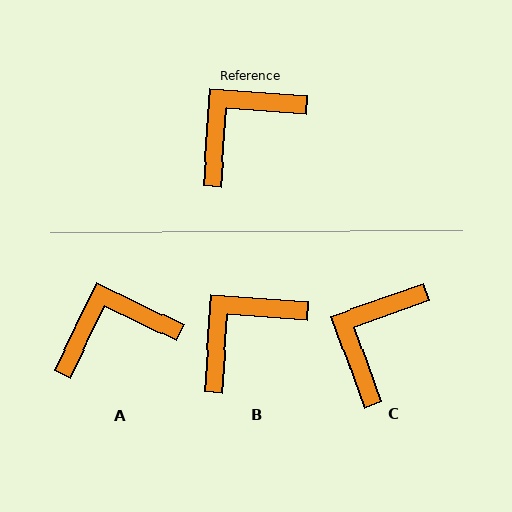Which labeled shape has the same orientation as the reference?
B.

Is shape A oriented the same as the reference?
No, it is off by about 22 degrees.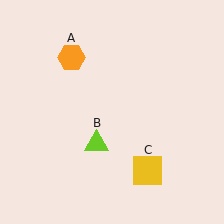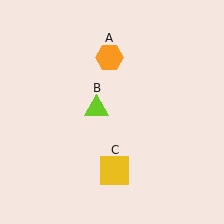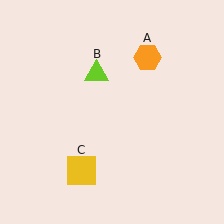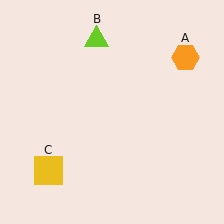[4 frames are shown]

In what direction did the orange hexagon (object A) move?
The orange hexagon (object A) moved right.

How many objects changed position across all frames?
3 objects changed position: orange hexagon (object A), lime triangle (object B), yellow square (object C).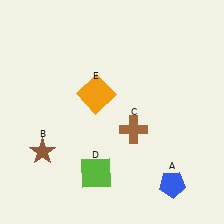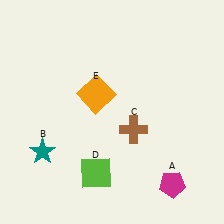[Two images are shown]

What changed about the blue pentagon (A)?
In Image 1, A is blue. In Image 2, it changed to magenta.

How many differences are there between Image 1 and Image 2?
There are 2 differences between the two images.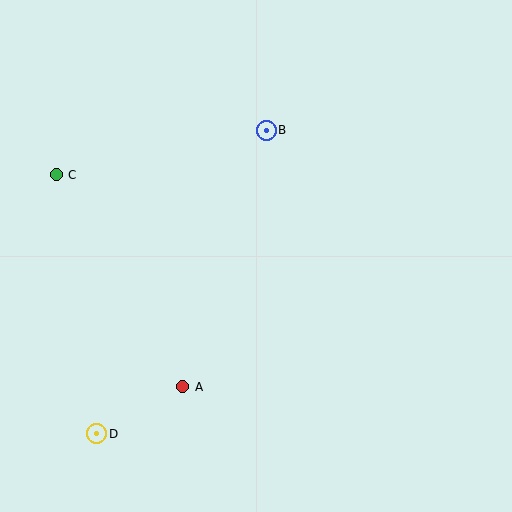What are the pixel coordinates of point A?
Point A is at (183, 387).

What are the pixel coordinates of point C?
Point C is at (56, 175).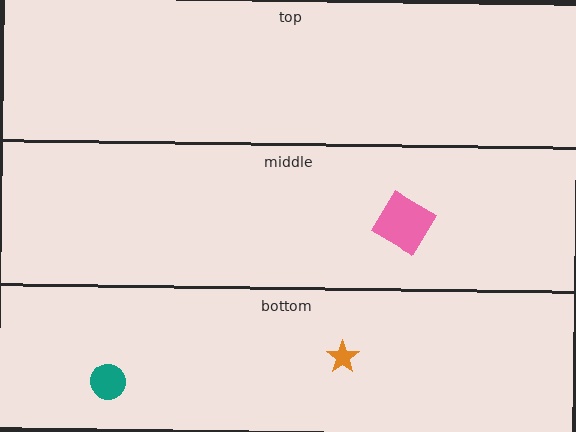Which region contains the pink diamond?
The middle region.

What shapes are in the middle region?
The pink diamond.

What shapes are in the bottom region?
The orange star, the teal circle.